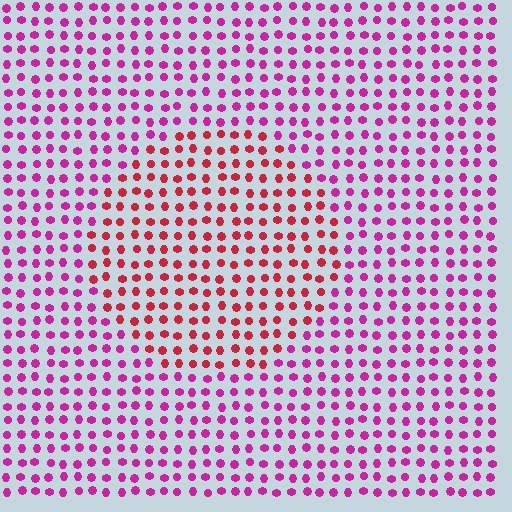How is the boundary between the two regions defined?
The boundary is defined purely by a slight shift in hue (about 35 degrees). Spacing, size, and orientation are identical on both sides.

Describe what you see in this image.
The image is filled with small magenta elements in a uniform arrangement. A circle-shaped region is visible where the elements are tinted to a slightly different hue, forming a subtle color boundary.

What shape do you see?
I see a circle.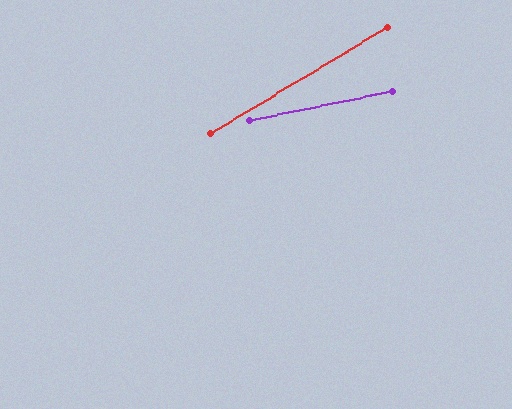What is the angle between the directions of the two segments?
Approximately 20 degrees.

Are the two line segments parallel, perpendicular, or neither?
Neither parallel nor perpendicular — they differ by about 20°.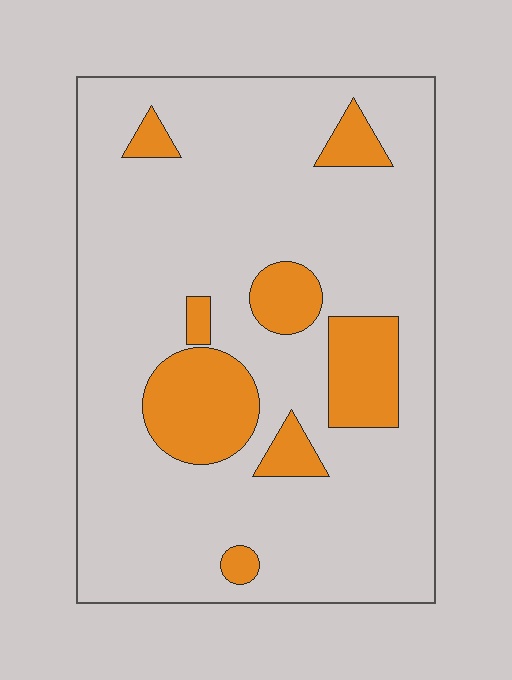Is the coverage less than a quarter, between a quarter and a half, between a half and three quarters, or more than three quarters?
Less than a quarter.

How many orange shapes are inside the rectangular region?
8.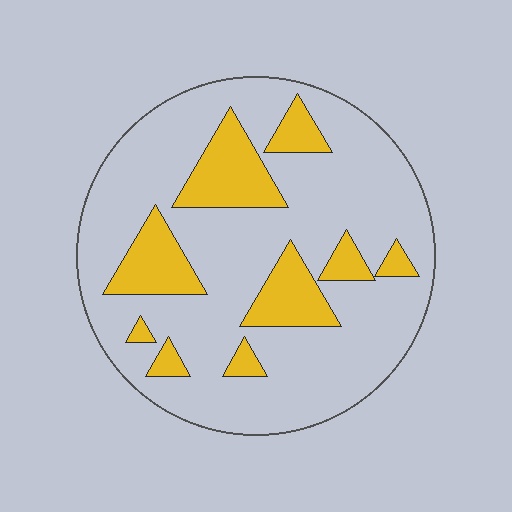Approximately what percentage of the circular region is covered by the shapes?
Approximately 20%.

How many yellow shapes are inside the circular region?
9.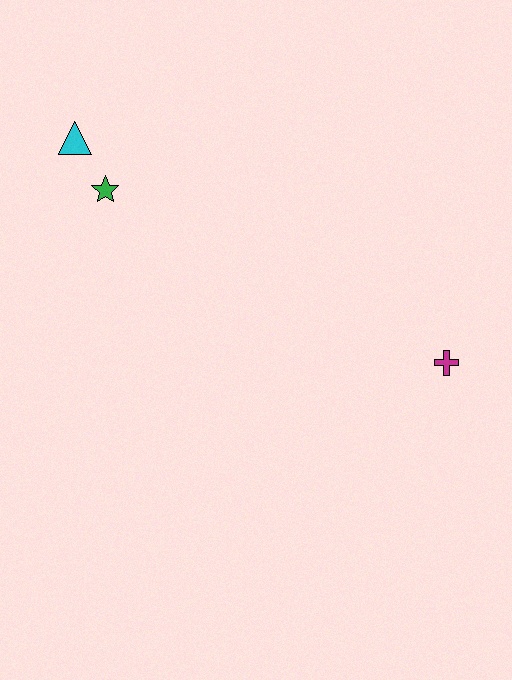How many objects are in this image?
There are 3 objects.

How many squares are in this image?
There are no squares.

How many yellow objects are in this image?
There are no yellow objects.